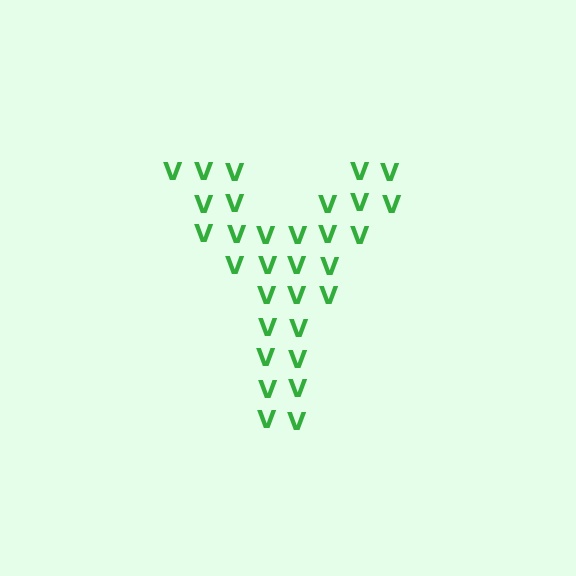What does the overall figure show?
The overall figure shows the letter Y.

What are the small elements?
The small elements are letter V's.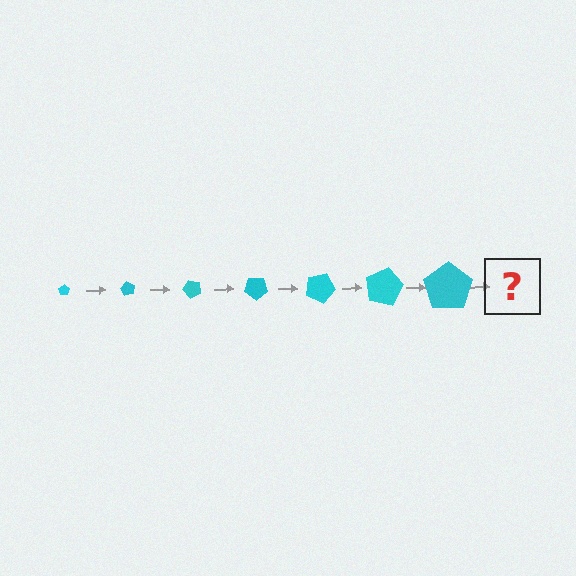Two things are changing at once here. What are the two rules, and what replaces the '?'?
The two rules are that the pentagon grows larger each step and it rotates 60 degrees each step. The '?' should be a pentagon, larger than the previous one and rotated 420 degrees from the start.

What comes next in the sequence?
The next element should be a pentagon, larger than the previous one and rotated 420 degrees from the start.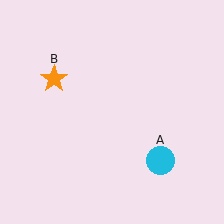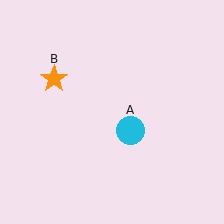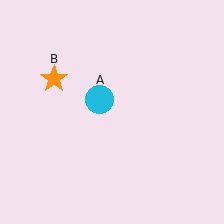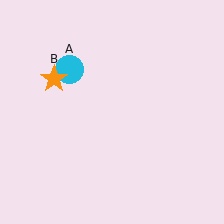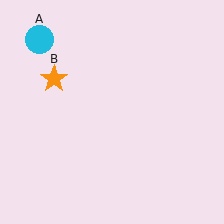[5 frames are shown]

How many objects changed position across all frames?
1 object changed position: cyan circle (object A).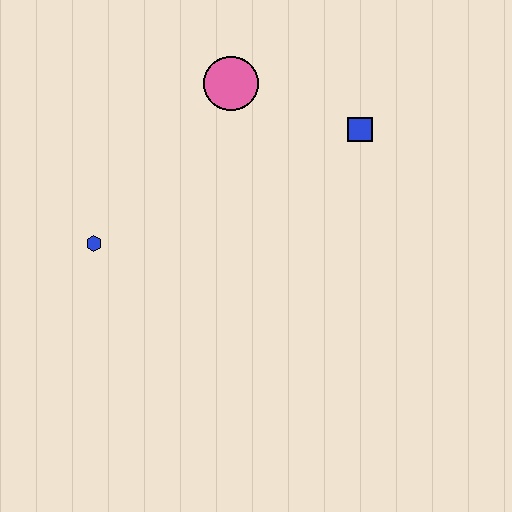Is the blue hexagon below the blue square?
Yes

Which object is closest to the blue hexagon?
The pink circle is closest to the blue hexagon.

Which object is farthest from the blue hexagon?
The blue square is farthest from the blue hexagon.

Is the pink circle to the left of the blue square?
Yes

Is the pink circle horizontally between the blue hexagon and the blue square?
Yes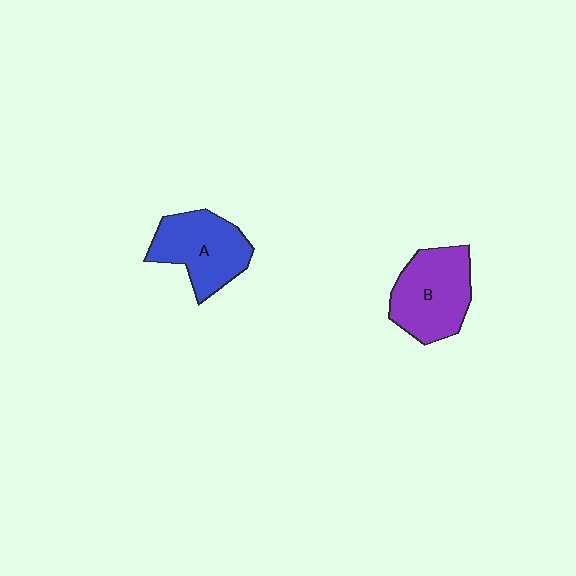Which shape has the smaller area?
Shape A (blue).